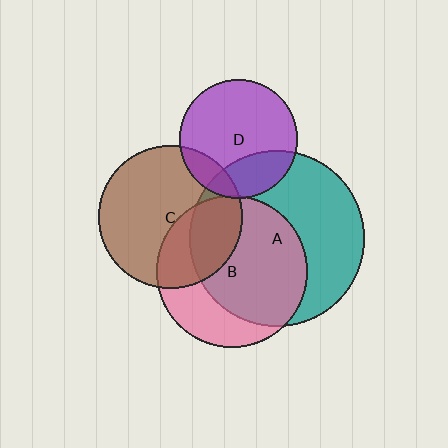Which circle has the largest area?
Circle A (teal).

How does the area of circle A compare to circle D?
Approximately 2.2 times.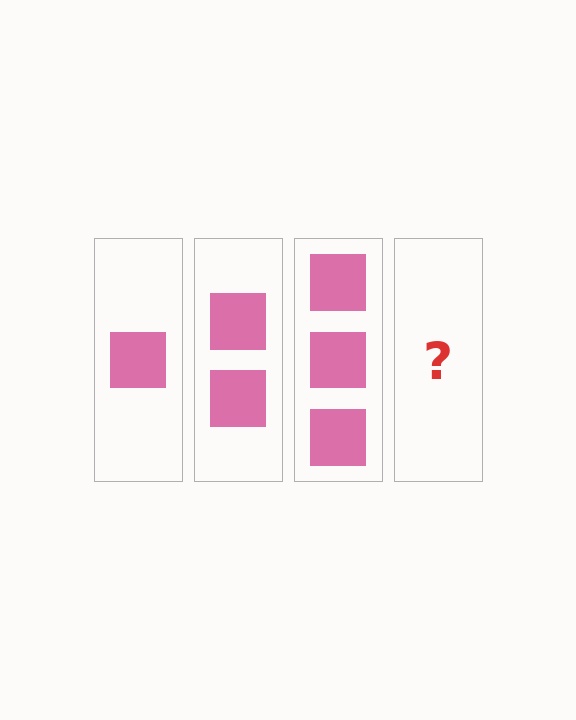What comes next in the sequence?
The next element should be 4 squares.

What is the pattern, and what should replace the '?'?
The pattern is that each step adds one more square. The '?' should be 4 squares.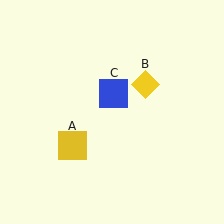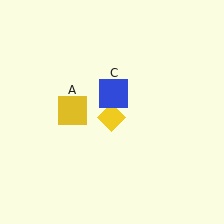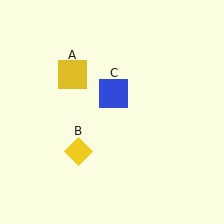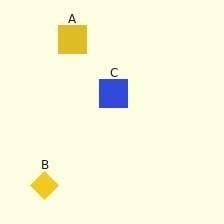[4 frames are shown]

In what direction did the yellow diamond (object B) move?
The yellow diamond (object B) moved down and to the left.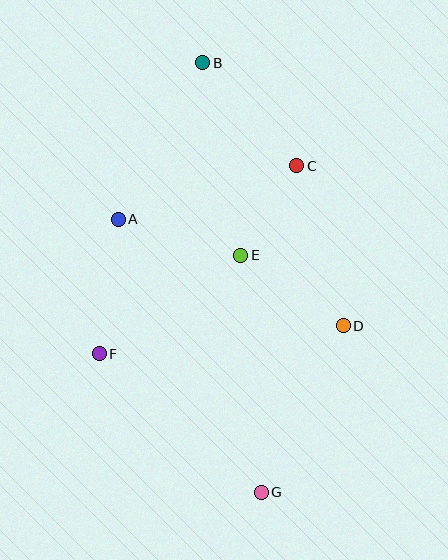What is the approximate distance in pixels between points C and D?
The distance between C and D is approximately 167 pixels.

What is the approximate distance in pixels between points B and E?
The distance between B and E is approximately 197 pixels.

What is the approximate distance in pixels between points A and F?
The distance between A and F is approximately 136 pixels.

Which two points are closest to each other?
Points C and E are closest to each other.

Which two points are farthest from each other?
Points B and G are farthest from each other.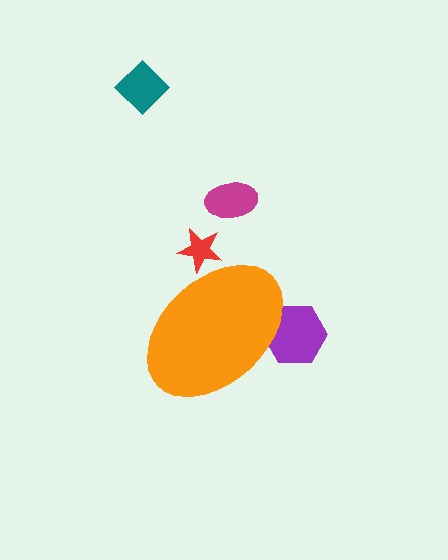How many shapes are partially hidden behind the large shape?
2 shapes are partially hidden.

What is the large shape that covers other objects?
An orange ellipse.